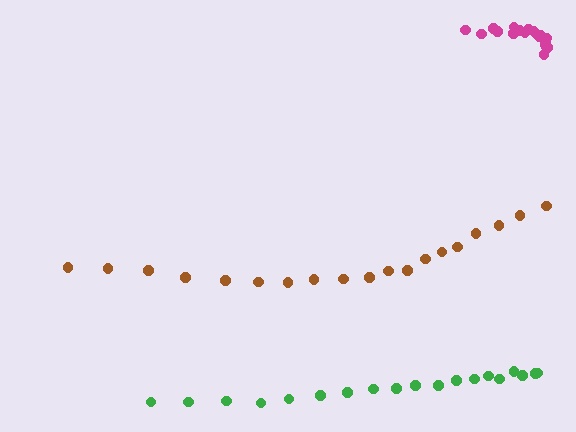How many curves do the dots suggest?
There are 3 distinct paths.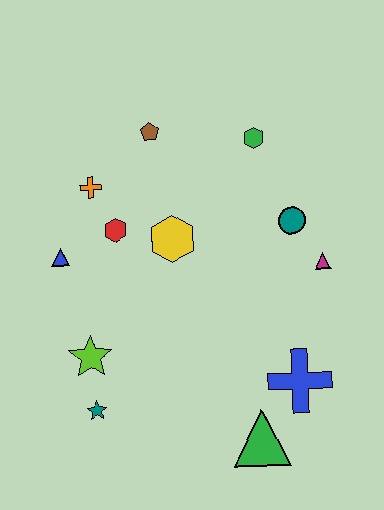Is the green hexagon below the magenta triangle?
No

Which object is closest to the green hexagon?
The teal circle is closest to the green hexagon.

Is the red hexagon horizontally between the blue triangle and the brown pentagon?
Yes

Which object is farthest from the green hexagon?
The teal star is farthest from the green hexagon.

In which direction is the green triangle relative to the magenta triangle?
The green triangle is below the magenta triangle.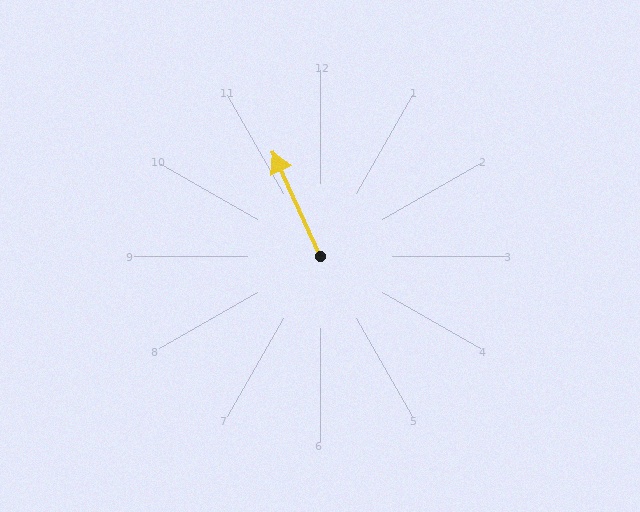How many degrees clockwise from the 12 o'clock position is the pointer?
Approximately 336 degrees.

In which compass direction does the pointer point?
Northwest.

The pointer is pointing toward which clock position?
Roughly 11 o'clock.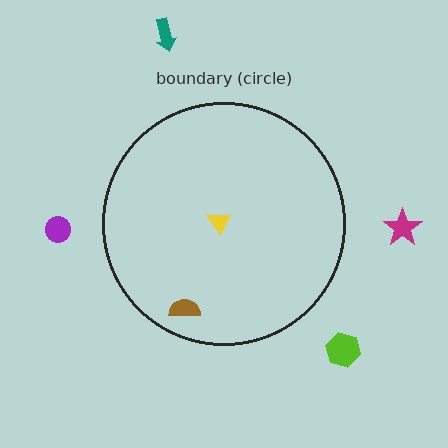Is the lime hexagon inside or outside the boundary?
Outside.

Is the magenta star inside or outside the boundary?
Outside.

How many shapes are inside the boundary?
2 inside, 4 outside.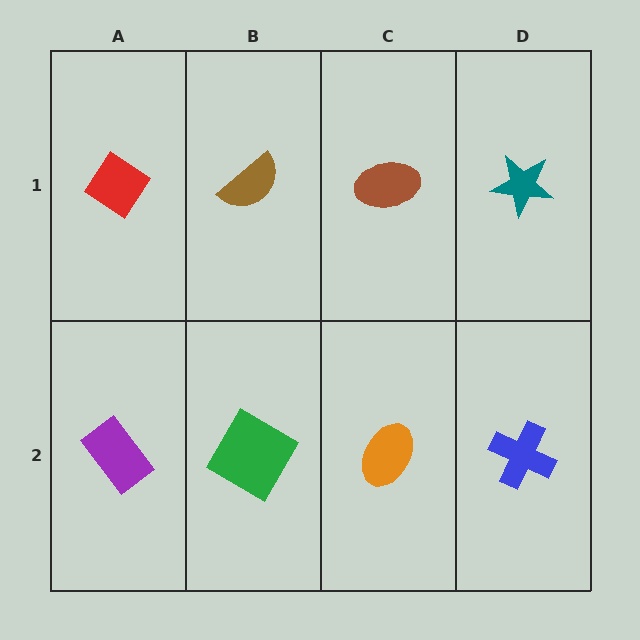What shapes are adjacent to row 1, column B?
A green diamond (row 2, column B), a red diamond (row 1, column A), a brown ellipse (row 1, column C).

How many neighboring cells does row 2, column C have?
3.